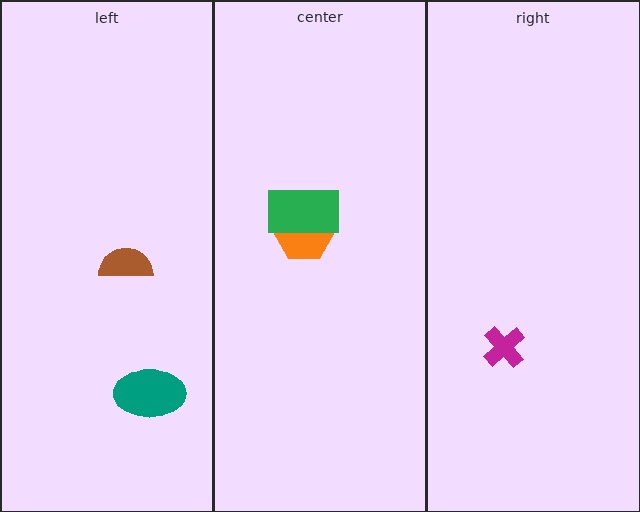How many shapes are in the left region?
2.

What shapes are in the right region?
The magenta cross.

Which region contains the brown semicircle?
The left region.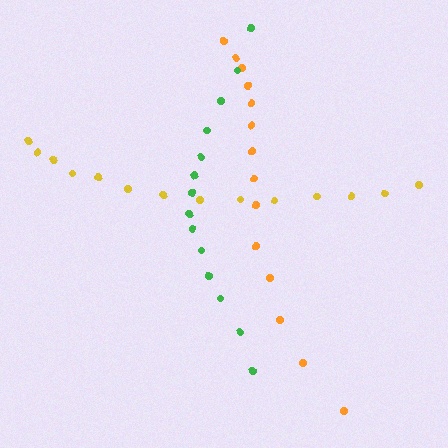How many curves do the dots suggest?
There are 3 distinct paths.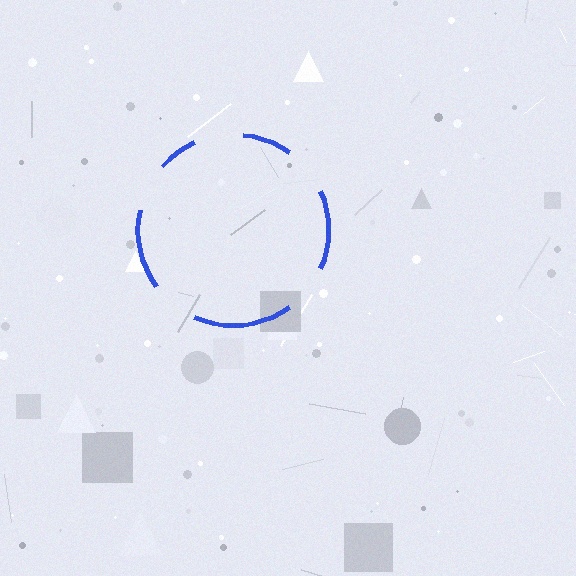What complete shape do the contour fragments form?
The contour fragments form a circle.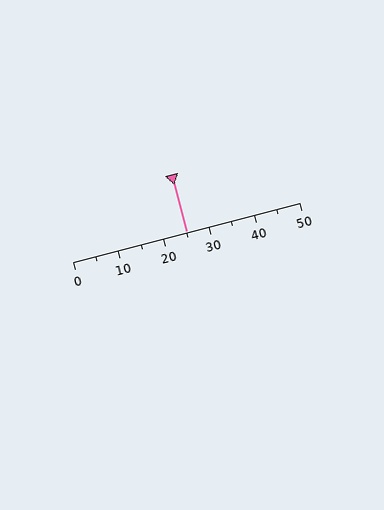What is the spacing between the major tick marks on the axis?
The major ticks are spaced 10 apart.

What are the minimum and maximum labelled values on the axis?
The axis runs from 0 to 50.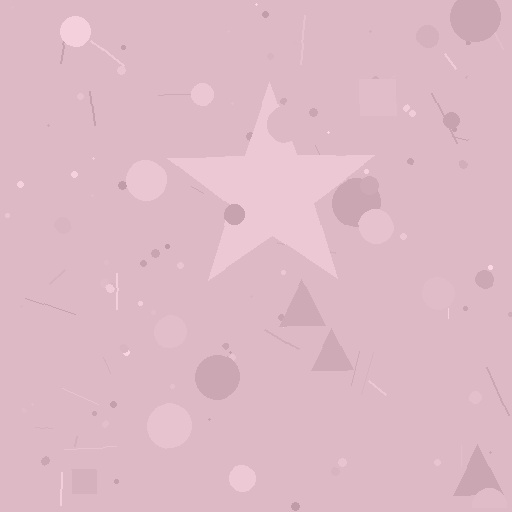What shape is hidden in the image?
A star is hidden in the image.